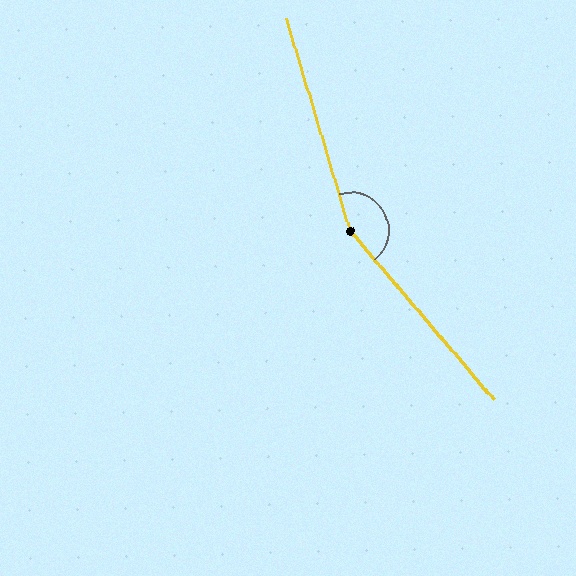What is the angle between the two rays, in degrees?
Approximately 157 degrees.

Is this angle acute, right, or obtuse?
It is obtuse.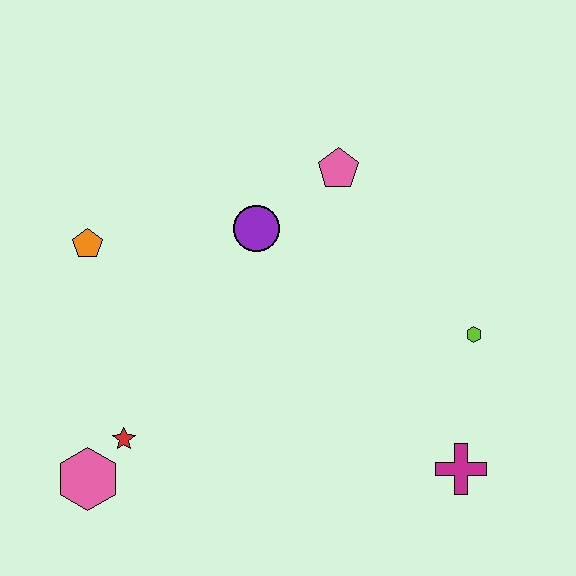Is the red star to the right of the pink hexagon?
Yes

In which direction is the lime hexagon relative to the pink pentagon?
The lime hexagon is below the pink pentagon.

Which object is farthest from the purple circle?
The magenta cross is farthest from the purple circle.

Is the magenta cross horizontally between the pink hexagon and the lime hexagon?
Yes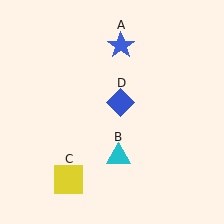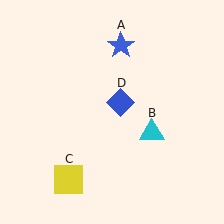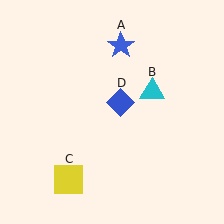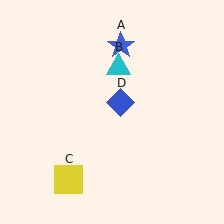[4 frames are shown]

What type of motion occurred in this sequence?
The cyan triangle (object B) rotated counterclockwise around the center of the scene.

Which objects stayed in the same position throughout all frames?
Blue star (object A) and yellow square (object C) and blue diamond (object D) remained stationary.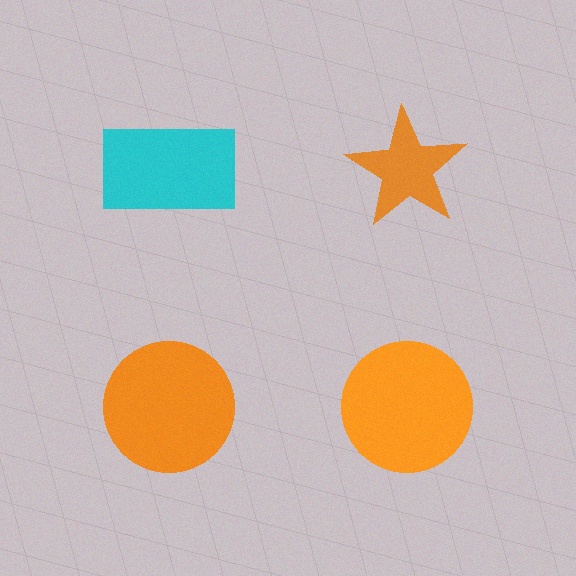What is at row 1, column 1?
A cyan rectangle.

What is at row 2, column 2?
An orange circle.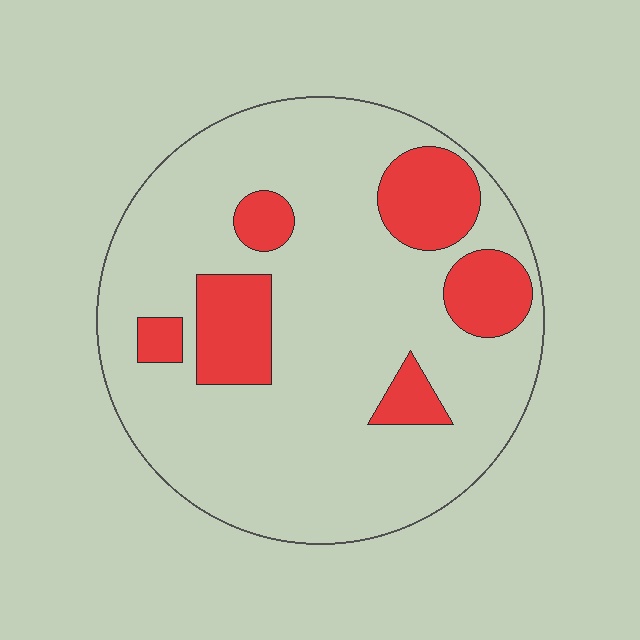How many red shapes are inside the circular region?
6.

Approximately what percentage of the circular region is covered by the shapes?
Approximately 20%.